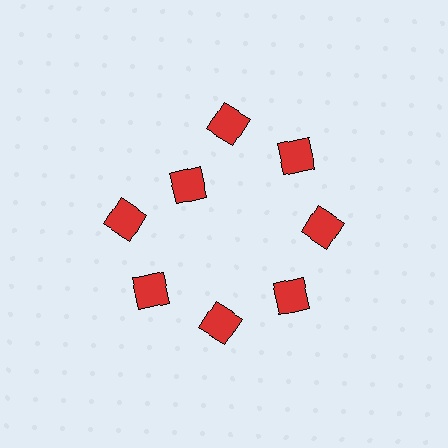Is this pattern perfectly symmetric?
No. The 8 red diamonds are arranged in a ring, but one element near the 10 o'clock position is pulled inward toward the center, breaking the 8-fold rotational symmetry.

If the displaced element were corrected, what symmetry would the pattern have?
It would have 8-fold rotational symmetry — the pattern would map onto itself every 45 degrees.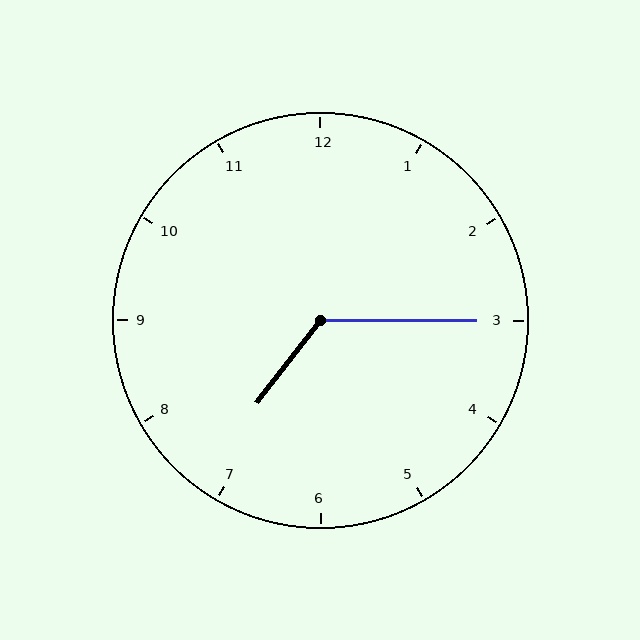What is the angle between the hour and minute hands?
Approximately 128 degrees.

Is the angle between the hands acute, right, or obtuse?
It is obtuse.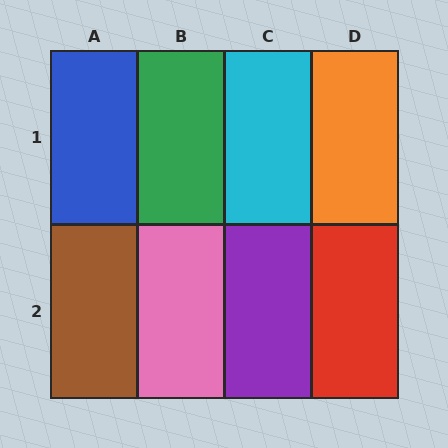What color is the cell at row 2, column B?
Pink.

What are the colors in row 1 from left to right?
Blue, green, cyan, orange.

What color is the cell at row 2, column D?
Red.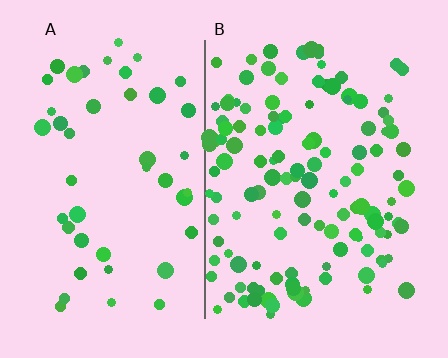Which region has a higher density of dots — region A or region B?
B (the right).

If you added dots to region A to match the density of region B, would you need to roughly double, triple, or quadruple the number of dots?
Approximately triple.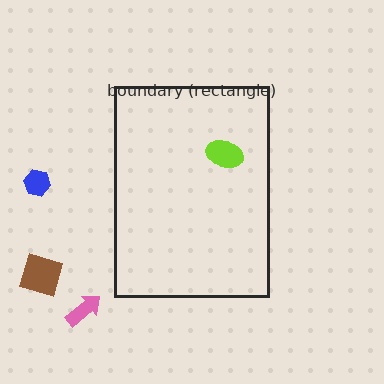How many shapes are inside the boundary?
1 inside, 3 outside.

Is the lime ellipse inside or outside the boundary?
Inside.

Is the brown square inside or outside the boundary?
Outside.